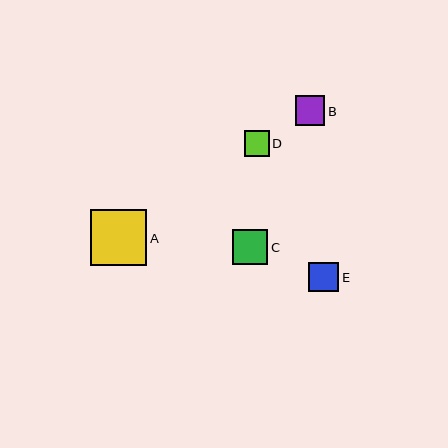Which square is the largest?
Square A is the largest with a size of approximately 56 pixels.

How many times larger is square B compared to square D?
Square B is approximately 1.2 times the size of square D.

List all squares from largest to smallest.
From largest to smallest: A, C, E, B, D.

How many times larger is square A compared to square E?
Square A is approximately 1.9 times the size of square E.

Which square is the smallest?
Square D is the smallest with a size of approximately 25 pixels.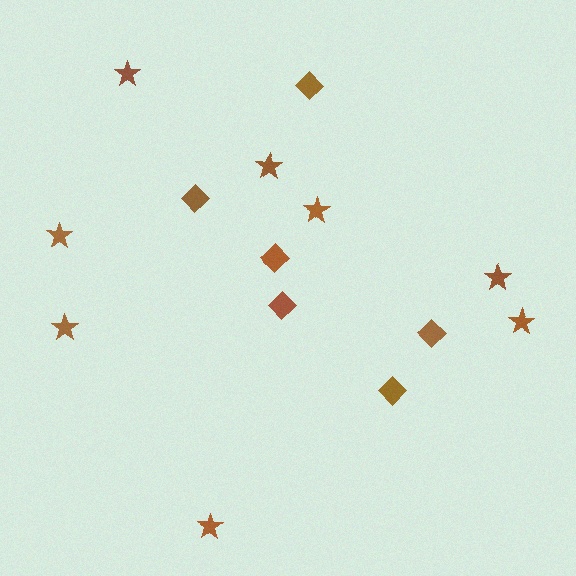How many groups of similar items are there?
There are 2 groups: one group of stars (8) and one group of diamonds (6).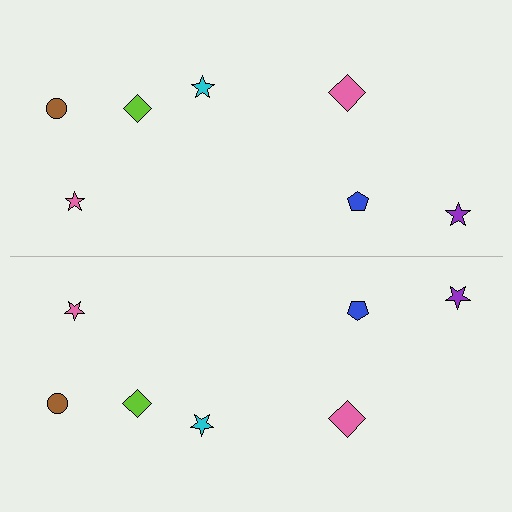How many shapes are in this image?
There are 14 shapes in this image.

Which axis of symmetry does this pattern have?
The pattern has a horizontal axis of symmetry running through the center of the image.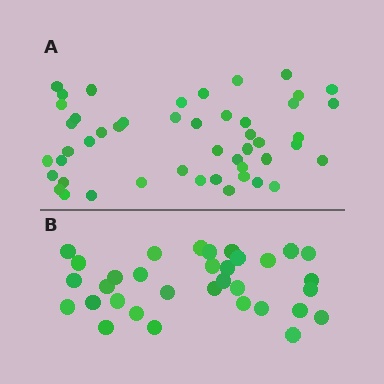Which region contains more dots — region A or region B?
Region A (the top region) has more dots.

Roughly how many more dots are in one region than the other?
Region A has approximately 15 more dots than region B.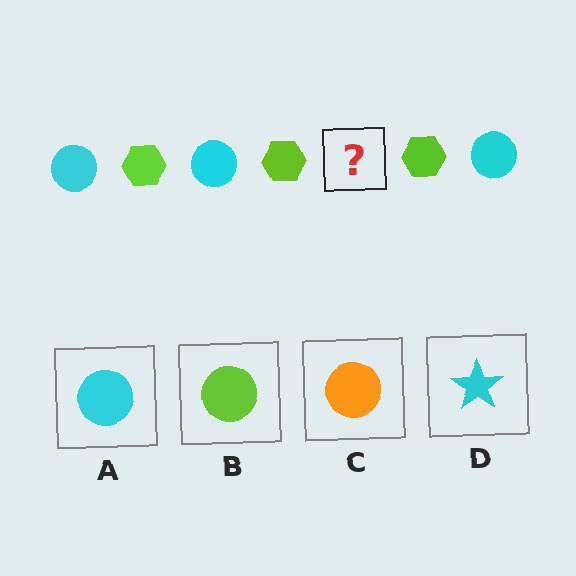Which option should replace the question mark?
Option A.